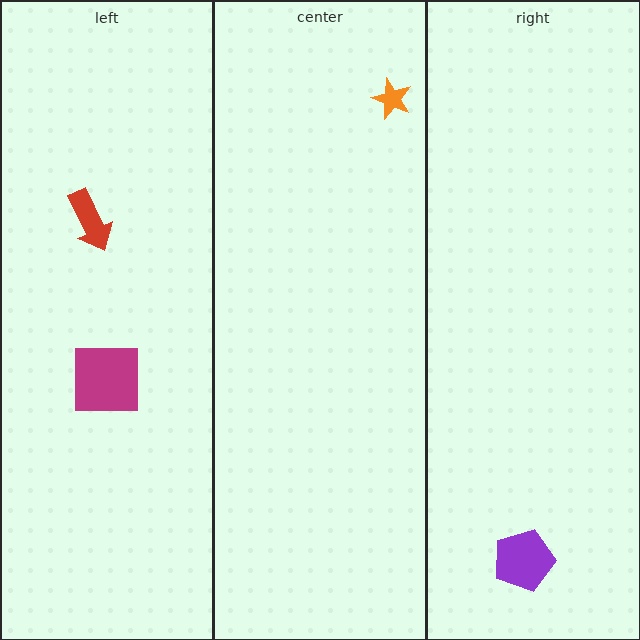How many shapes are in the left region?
2.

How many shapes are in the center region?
1.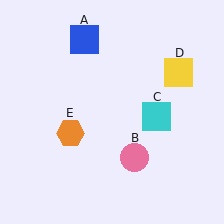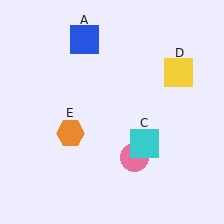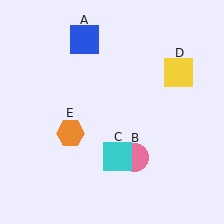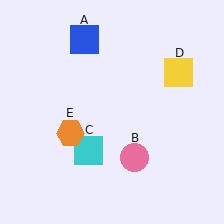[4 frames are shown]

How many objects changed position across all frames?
1 object changed position: cyan square (object C).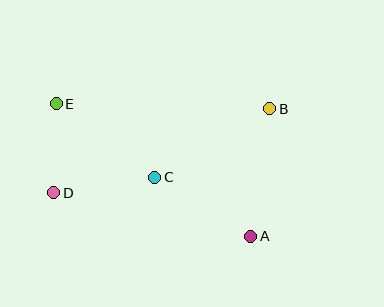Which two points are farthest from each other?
Points A and E are farthest from each other.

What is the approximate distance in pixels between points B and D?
The distance between B and D is approximately 232 pixels.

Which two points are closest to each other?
Points D and E are closest to each other.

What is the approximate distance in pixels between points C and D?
The distance between C and D is approximately 102 pixels.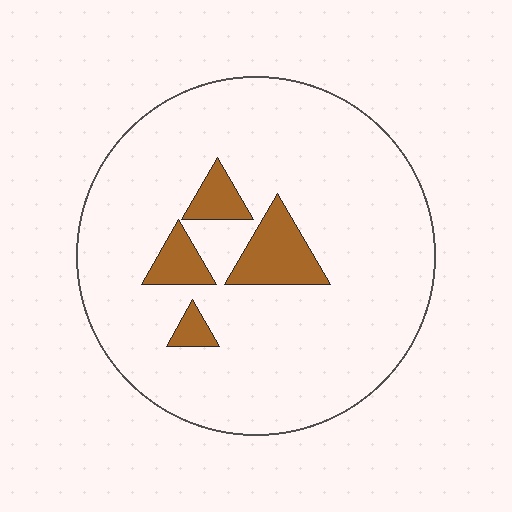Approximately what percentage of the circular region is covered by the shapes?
Approximately 10%.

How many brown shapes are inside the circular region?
4.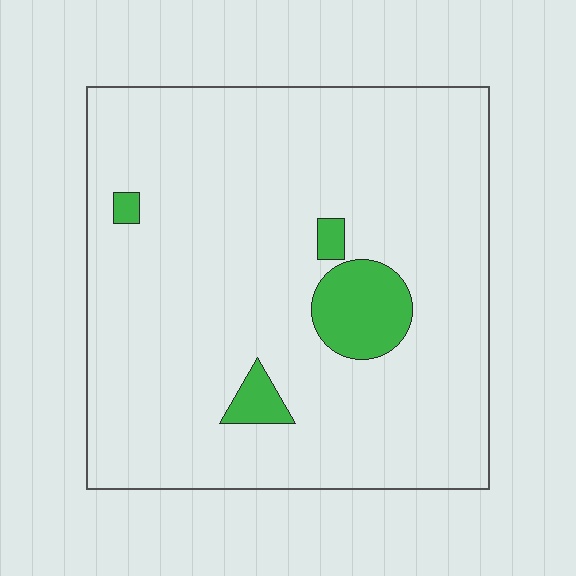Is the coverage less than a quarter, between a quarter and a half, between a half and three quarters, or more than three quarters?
Less than a quarter.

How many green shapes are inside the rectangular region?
4.